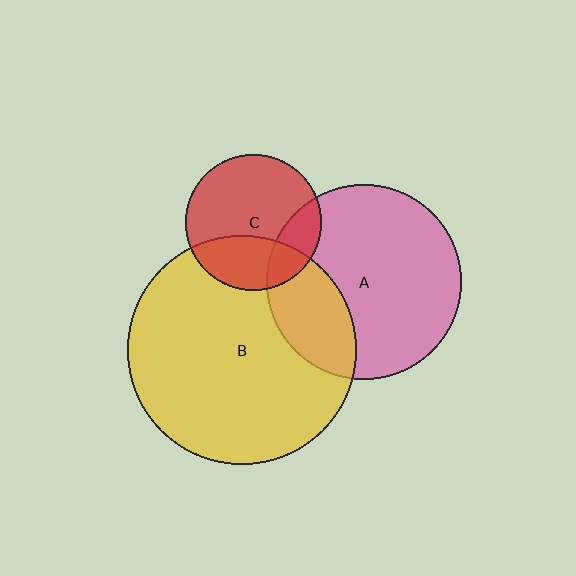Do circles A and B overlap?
Yes.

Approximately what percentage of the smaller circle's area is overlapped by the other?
Approximately 25%.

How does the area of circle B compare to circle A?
Approximately 1.4 times.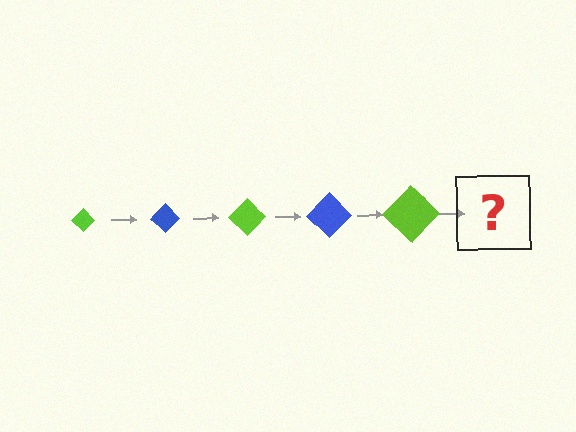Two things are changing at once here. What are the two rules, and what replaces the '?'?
The two rules are that the diamond grows larger each step and the color cycles through lime and blue. The '?' should be a blue diamond, larger than the previous one.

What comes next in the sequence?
The next element should be a blue diamond, larger than the previous one.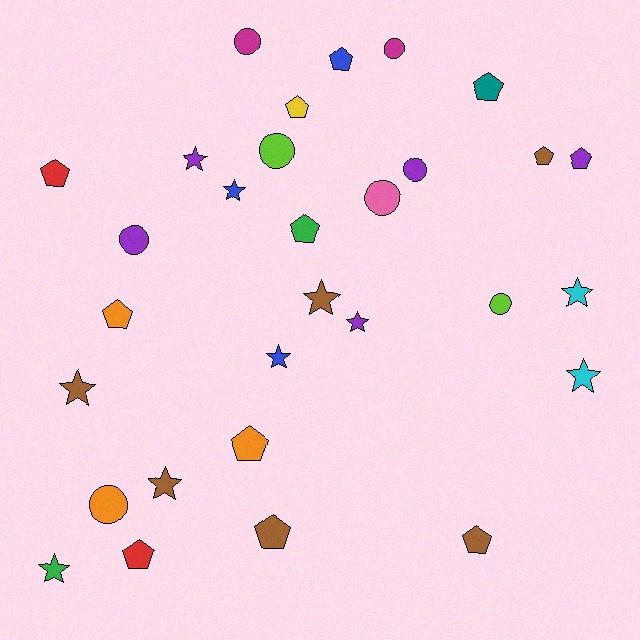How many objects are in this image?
There are 30 objects.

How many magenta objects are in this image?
There are 2 magenta objects.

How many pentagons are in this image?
There are 12 pentagons.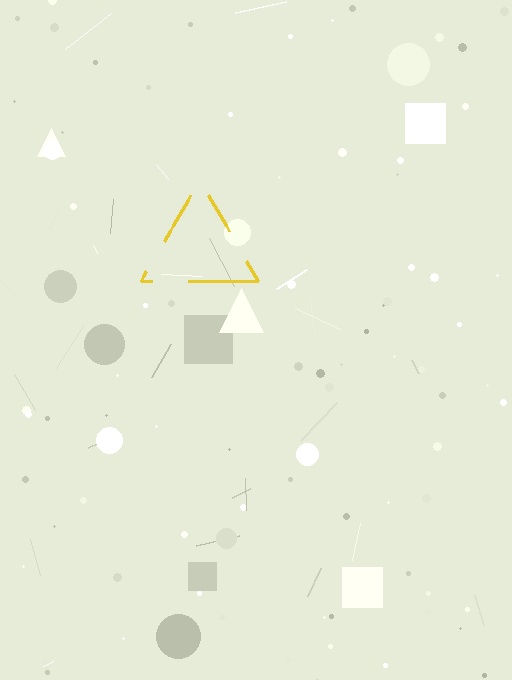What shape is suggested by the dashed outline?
The dashed outline suggests a triangle.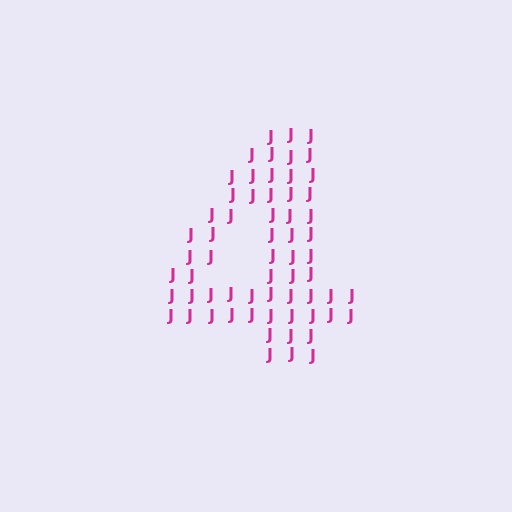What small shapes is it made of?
It is made of small letter J's.